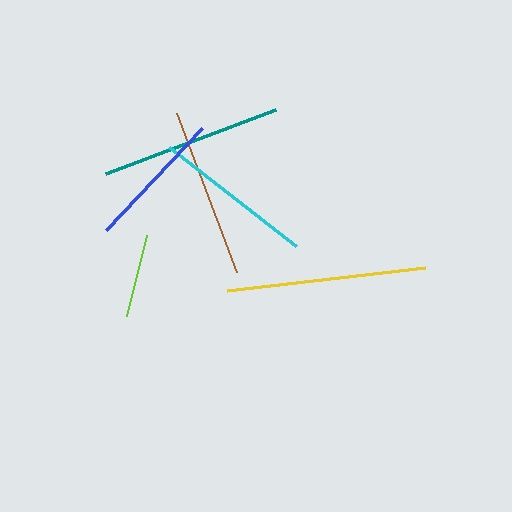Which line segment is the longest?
The yellow line is the longest at approximately 200 pixels.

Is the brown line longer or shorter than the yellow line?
The yellow line is longer than the brown line.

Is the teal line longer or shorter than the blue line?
The teal line is longer than the blue line.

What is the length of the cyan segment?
The cyan segment is approximately 161 pixels long.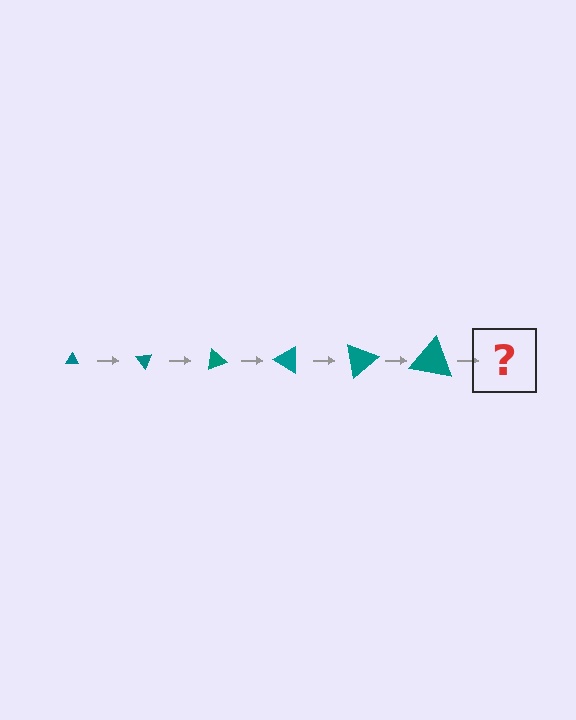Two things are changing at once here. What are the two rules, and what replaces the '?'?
The two rules are that the triangle grows larger each step and it rotates 50 degrees each step. The '?' should be a triangle, larger than the previous one and rotated 300 degrees from the start.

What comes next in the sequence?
The next element should be a triangle, larger than the previous one and rotated 300 degrees from the start.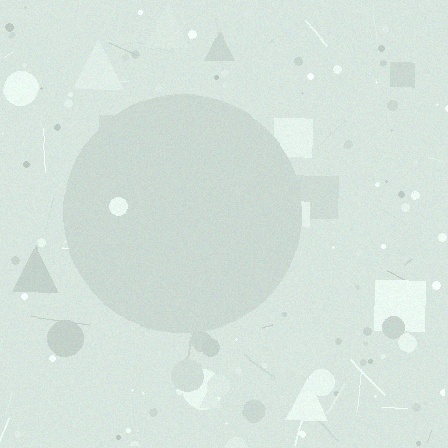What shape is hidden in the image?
A circle is hidden in the image.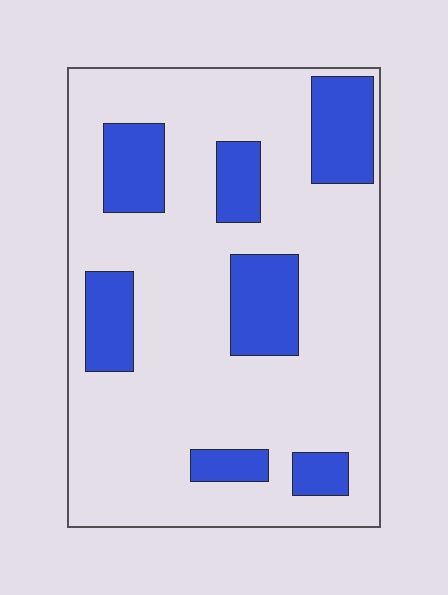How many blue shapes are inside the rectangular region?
7.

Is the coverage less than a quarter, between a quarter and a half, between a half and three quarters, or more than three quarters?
Less than a quarter.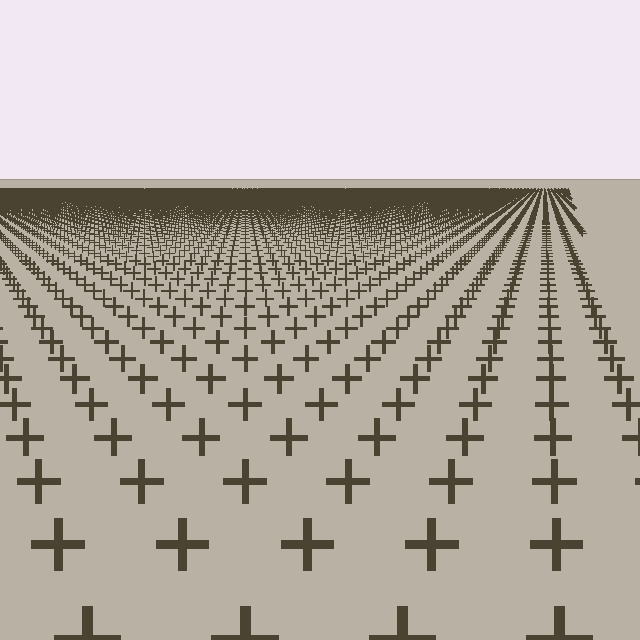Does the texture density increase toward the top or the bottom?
Density increases toward the top.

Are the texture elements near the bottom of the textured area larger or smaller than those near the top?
Larger. Near the bottom, elements are closer to the viewer and appear at a bigger on-screen size.